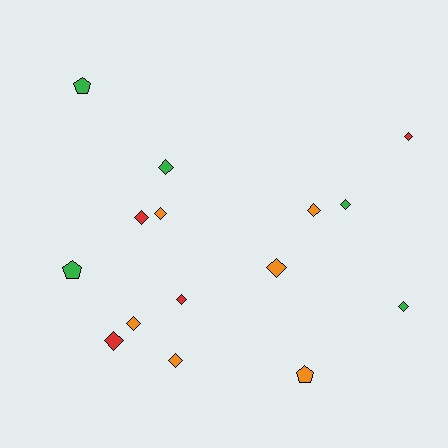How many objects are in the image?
There are 15 objects.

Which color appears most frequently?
Orange, with 6 objects.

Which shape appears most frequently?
Diamond, with 12 objects.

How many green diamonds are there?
There are 3 green diamonds.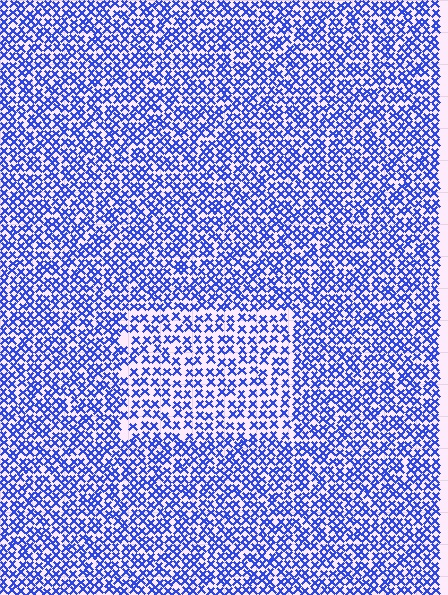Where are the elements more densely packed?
The elements are more densely packed outside the rectangle boundary.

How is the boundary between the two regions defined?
The boundary is defined by a change in element density (approximately 1.6x ratio). All elements are the same color, size, and shape.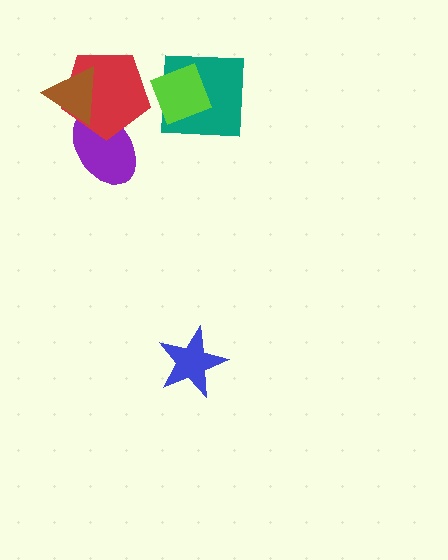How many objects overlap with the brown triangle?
2 objects overlap with the brown triangle.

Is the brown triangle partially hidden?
No, no other shape covers it.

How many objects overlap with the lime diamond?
1 object overlaps with the lime diamond.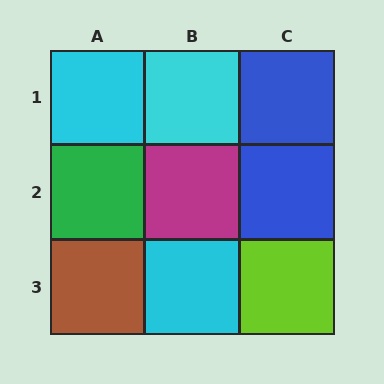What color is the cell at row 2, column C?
Blue.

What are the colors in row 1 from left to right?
Cyan, cyan, blue.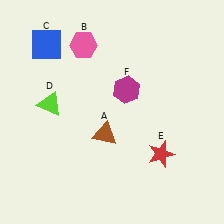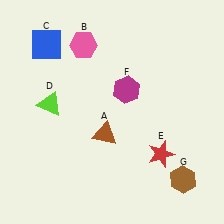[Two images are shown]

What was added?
A brown hexagon (G) was added in Image 2.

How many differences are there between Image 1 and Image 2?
There is 1 difference between the two images.